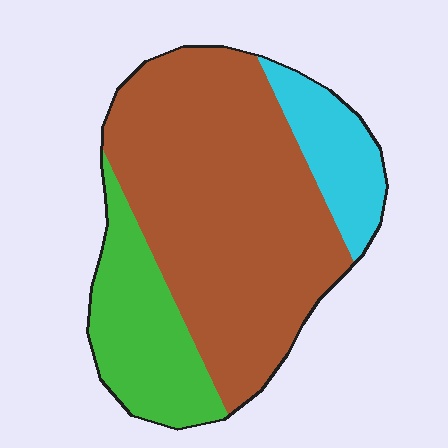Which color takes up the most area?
Brown, at roughly 65%.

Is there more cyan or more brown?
Brown.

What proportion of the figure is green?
Green takes up about one fifth (1/5) of the figure.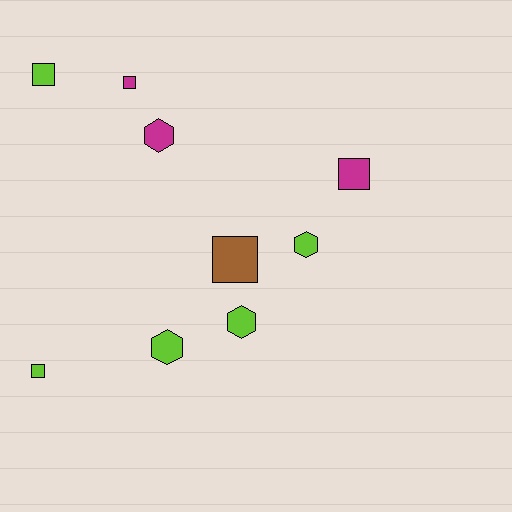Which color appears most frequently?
Lime, with 5 objects.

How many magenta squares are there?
There are 2 magenta squares.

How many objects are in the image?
There are 9 objects.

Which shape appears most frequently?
Square, with 5 objects.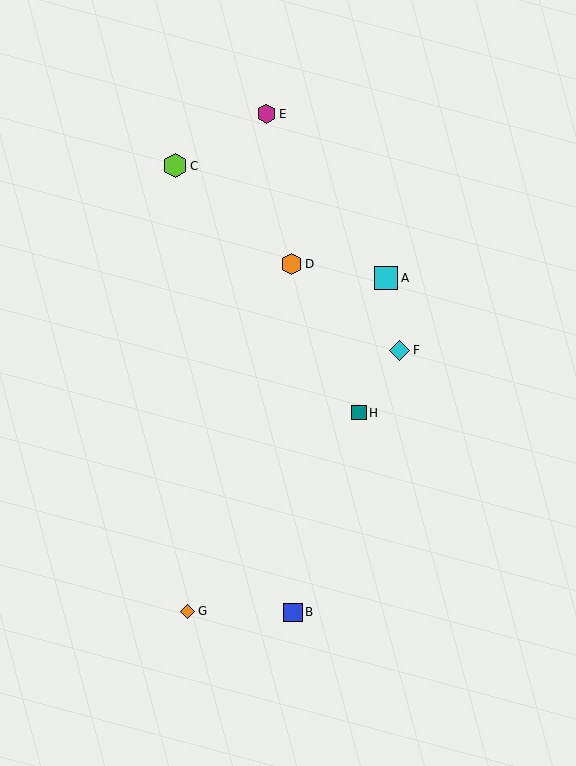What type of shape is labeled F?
Shape F is a cyan diamond.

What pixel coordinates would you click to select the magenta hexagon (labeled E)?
Click at (266, 114) to select the magenta hexagon E.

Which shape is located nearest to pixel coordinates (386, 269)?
The cyan square (labeled A) at (386, 278) is nearest to that location.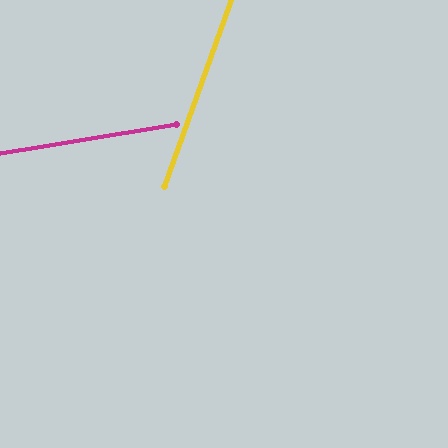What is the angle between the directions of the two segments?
Approximately 61 degrees.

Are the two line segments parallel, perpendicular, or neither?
Neither parallel nor perpendicular — they differ by about 61°.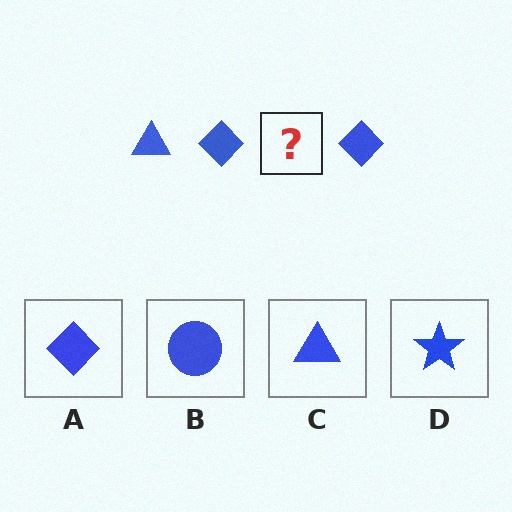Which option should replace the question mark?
Option C.